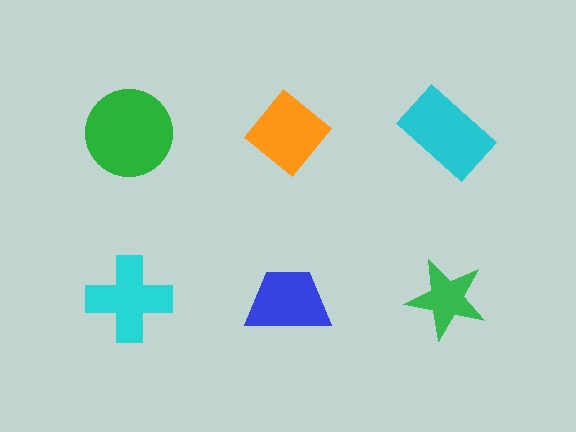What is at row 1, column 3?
A cyan rectangle.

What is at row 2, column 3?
A green star.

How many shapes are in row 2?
3 shapes.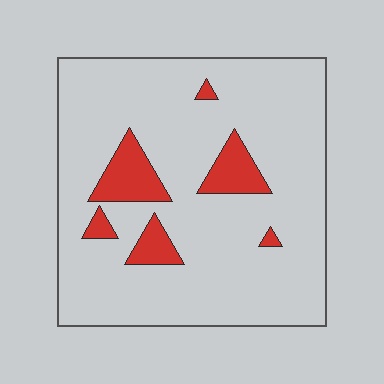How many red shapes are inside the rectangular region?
6.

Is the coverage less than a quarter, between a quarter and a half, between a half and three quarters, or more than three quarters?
Less than a quarter.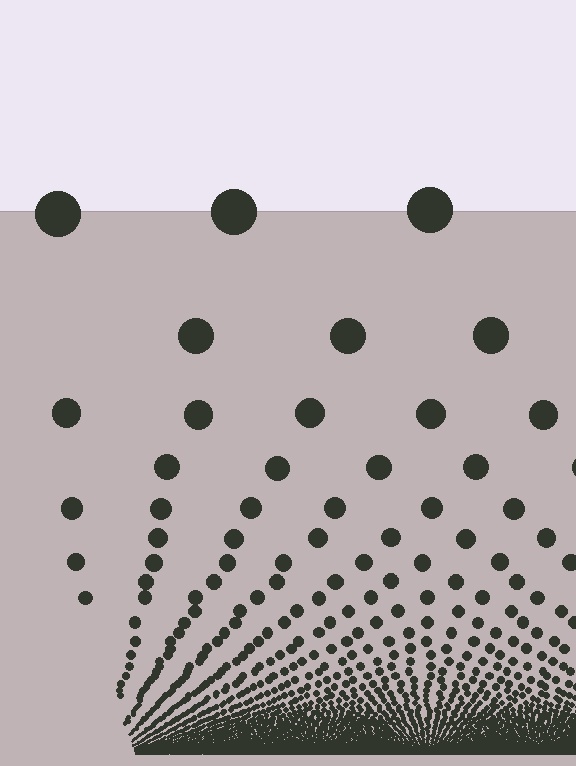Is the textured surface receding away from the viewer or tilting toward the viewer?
The surface appears to tilt toward the viewer. Texture elements get larger and sparser toward the top.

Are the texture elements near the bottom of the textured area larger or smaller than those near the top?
Smaller. The gradient is inverted — elements near the bottom are smaller and denser.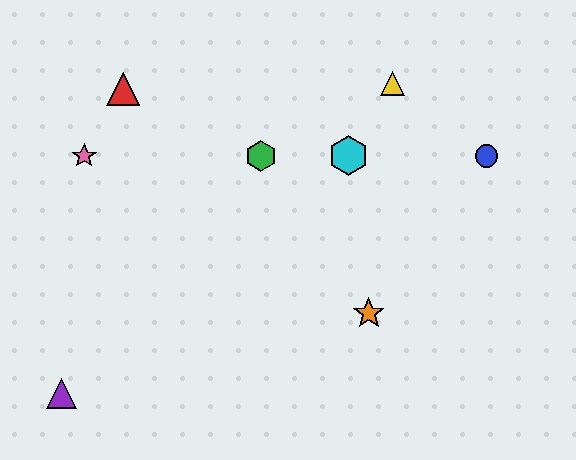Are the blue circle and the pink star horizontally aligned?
Yes, both are at y≈156.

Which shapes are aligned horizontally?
The blue circle, the green hexagon, the cyan hexagon, the pink star are aligned horizontally.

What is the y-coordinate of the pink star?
The pink star is at y≈156.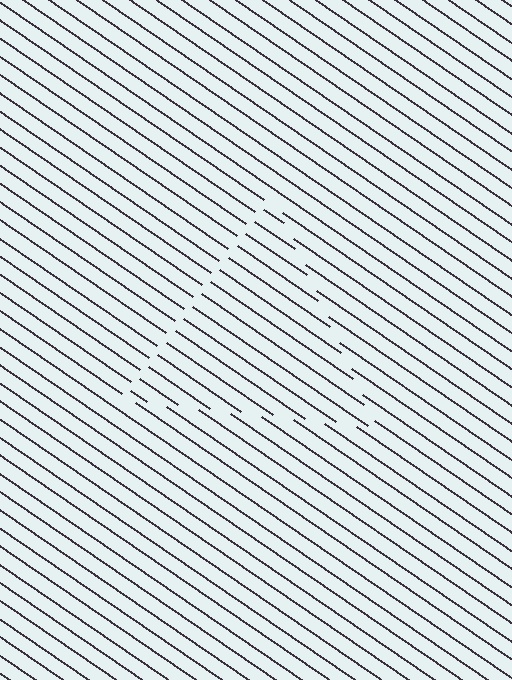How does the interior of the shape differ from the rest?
The interior of the shape contains the same grating, shifted by half a period — the contour is defined by the phase discontinuity where line-ends from the inner and outer gratings abut.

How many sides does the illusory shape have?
3 sides — the line-ends trace a triangle.